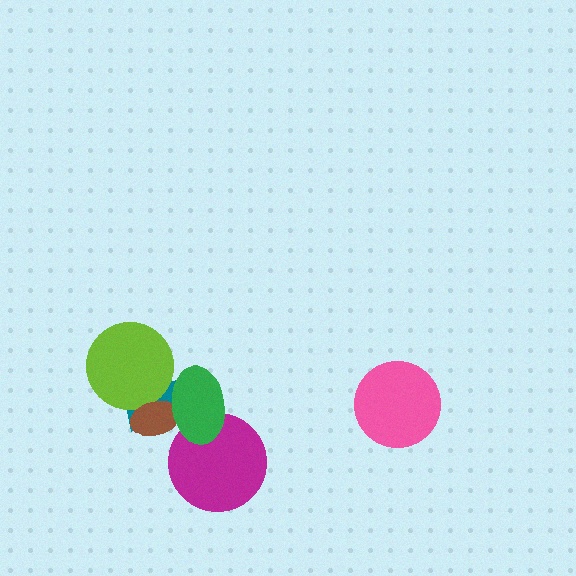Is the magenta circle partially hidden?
Yes, it is partially covered by another shape.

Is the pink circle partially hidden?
No, no other shape covers it.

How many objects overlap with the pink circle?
0 objects overlap with the pink circle.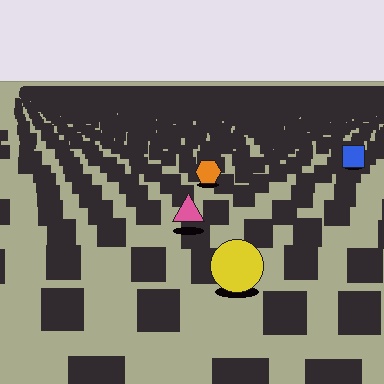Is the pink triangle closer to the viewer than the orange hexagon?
Yes. The pink triangle is closer — you can tell from the texture gradient: the ground texture is coarser near it.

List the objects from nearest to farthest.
From nearest to farthest: the yellow circle, the pink triangle, the orange hexagon, the blue square.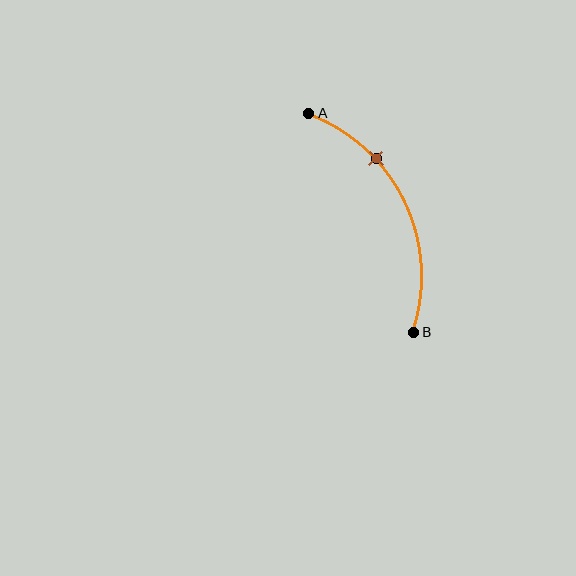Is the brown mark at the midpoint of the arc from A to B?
No. The brown mark lies on the arc but is closer to endpoint A. The arc midpoint would be at the point on the curve equidistant along the arc from both A and B.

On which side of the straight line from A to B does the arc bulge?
The arc bulges to the right of the straight line connecting A and B.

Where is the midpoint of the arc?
The arc midpoint is the point on the curve farthest from the straight line joining A and B. It sits to the right of that line.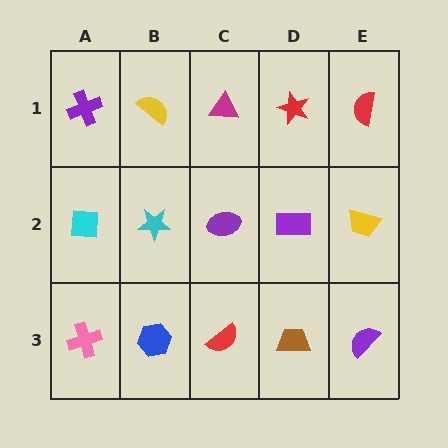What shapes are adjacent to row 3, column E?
A yellow trapezoid (row 2, column E), a brown trapezoid (row 3, column D).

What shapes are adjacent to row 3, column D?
A purple rectangle (row 2, column D), a red semicircle (row 3, column C), a purple semicircle (row 3, column E).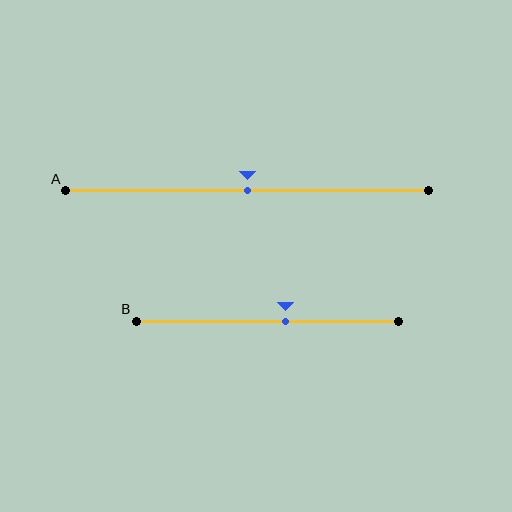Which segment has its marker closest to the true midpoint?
Segment A has its marker closest to the true midpoint.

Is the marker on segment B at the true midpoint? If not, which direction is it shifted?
No, the marker on segment B is shifted to the right by about 7% of the segment length.